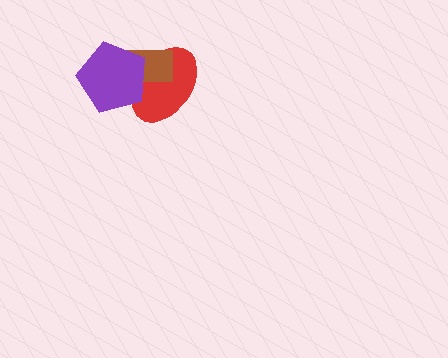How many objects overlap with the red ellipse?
2 objects overlap with the red ellipse.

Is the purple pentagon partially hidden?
No, no other shape covers it.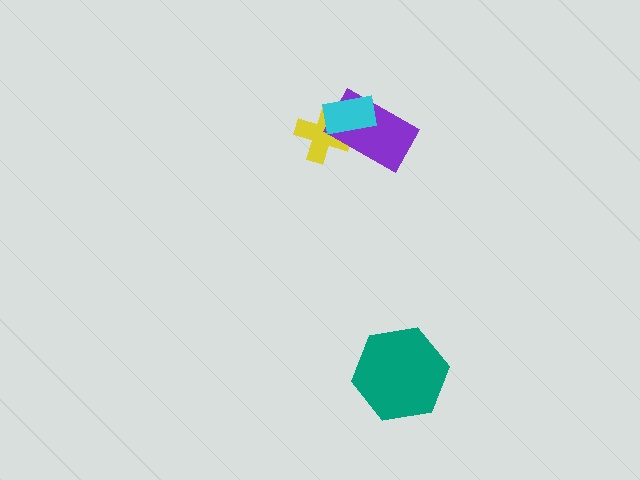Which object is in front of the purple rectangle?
The cyan rectangle is in front of the purple rectangle.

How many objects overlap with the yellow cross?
2 objects overlap with the yellow cross.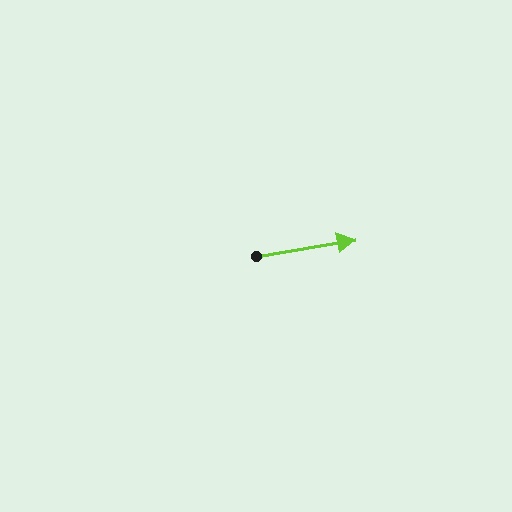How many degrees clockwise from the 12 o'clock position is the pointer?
Approximately 80 degrees.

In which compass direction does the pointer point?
East.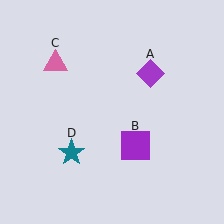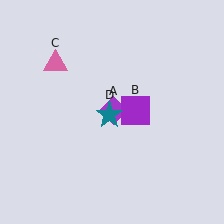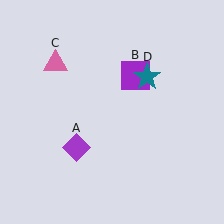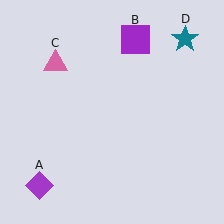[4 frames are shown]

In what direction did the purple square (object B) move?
The purple square (object B) moved up.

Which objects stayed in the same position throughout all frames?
Pink triangle (object C) remained stationary.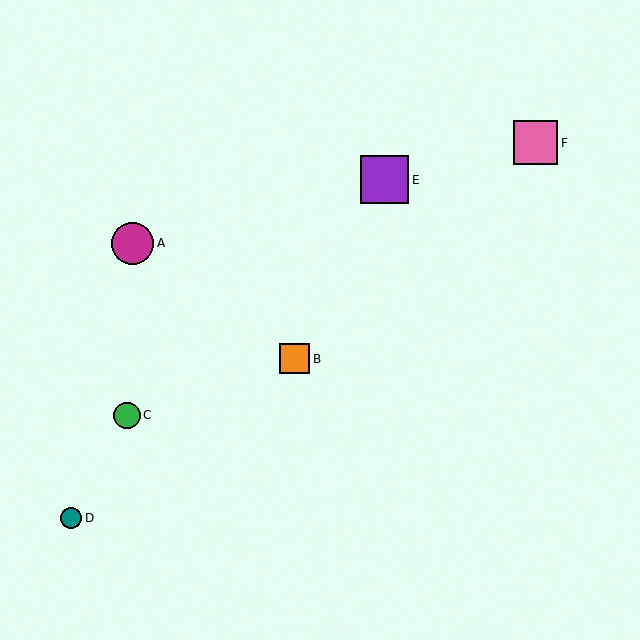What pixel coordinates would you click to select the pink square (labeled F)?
Click at (536, 143) to select the pink square F.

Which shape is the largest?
The purple square (labeled E) is the largest.